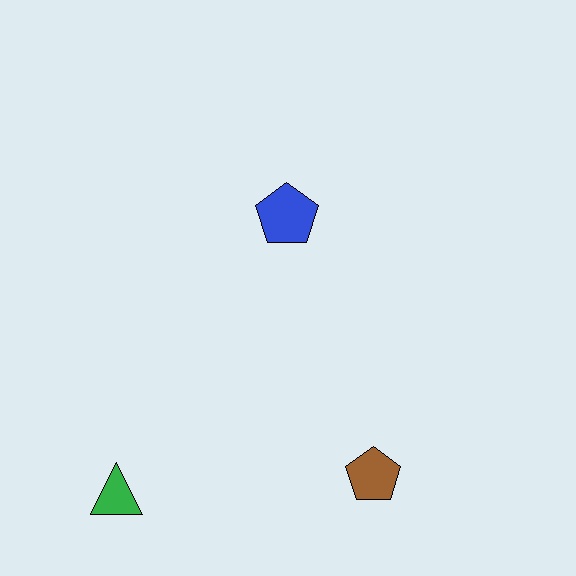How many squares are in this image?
There are no squares.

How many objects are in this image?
There are 3 objects.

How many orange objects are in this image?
There are no orange objects.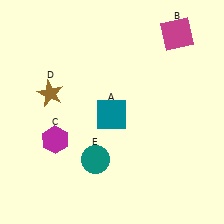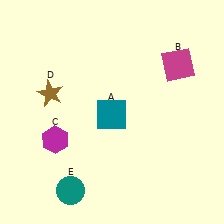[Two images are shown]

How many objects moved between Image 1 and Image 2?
2 objects moved between the two images.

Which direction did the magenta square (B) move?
The magenta square (B) moved down.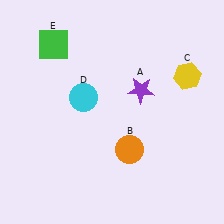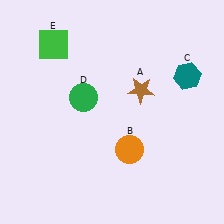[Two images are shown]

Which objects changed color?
A changed from purple to brown. C changed from yellow to teal. D changed from cyan to green.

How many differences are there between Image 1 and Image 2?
There are 3 differences between the two images.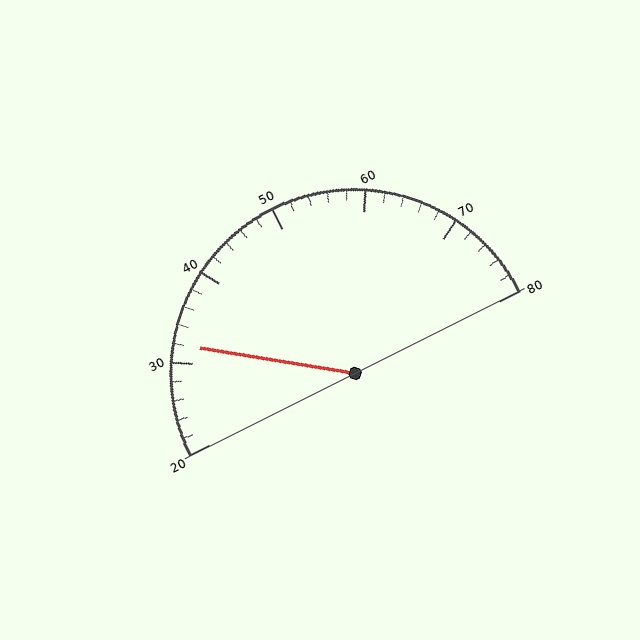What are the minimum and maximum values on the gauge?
The gauge ranges from 20 to 80.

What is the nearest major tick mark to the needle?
The nearest major tick mark is 30.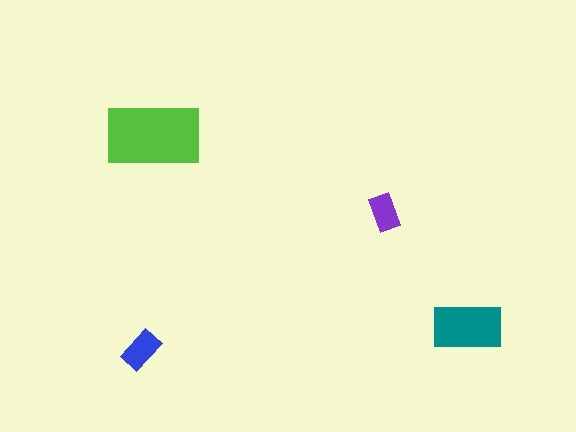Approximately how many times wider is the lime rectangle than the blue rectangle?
About 2.5 times wider.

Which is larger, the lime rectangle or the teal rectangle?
The lime one.